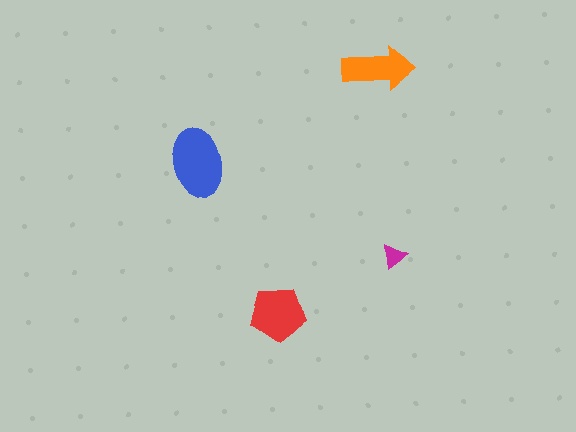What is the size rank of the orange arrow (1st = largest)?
3rd.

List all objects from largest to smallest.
The blue ellipse, the red pentagon, the orange arrow, the magenta triangle.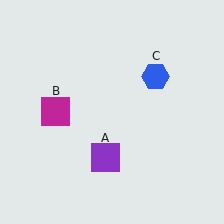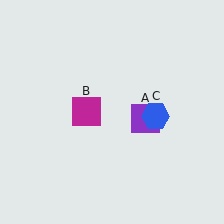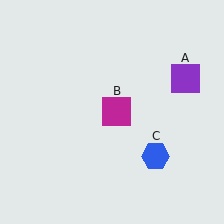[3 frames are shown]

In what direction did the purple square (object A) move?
The purple square (object A) moved up and to the right.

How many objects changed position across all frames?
3 objects changed position: purple square (object A), magenta square (object B), blue hexagon (object C).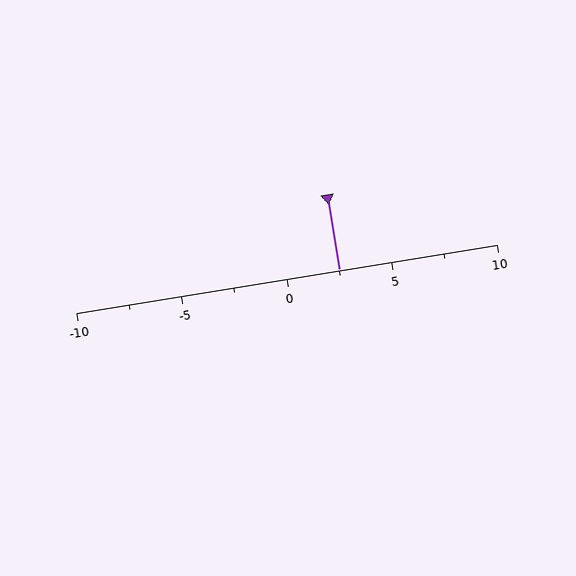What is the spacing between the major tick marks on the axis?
The major ticks are spaced 5 apart.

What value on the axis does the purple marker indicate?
The marker indicates approximately 2.5.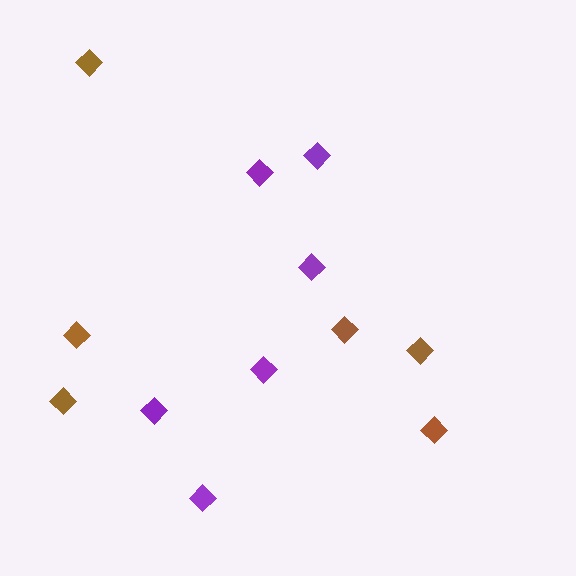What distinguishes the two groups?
There are 2 groups: one group of purple diamonds (6) and one group of brown diamonds (6).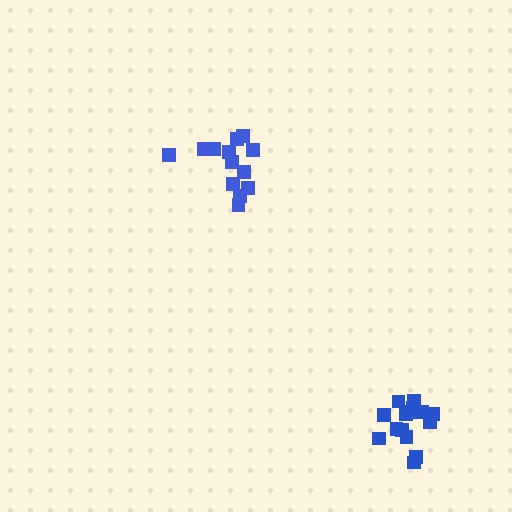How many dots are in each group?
Group 1: 13 dots, Group 2: 16 dots (29 total).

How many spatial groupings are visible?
There are 2 spatial groupings.